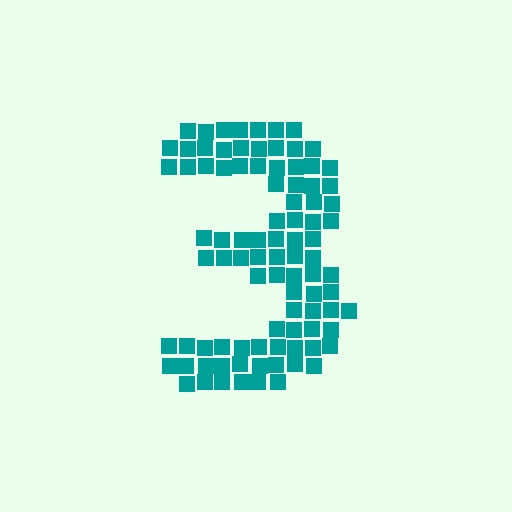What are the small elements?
The small elements are squares.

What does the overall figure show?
The overall figure shows the digit 3.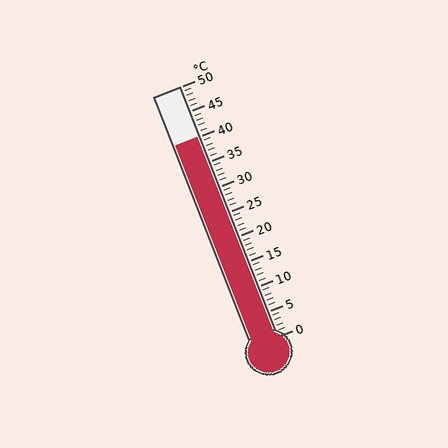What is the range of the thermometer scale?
The thermometer scale ranges from 0°C to 50°C.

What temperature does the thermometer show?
The thermometer shows approximately 40°C.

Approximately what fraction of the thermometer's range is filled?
The thermometer is filled to approximately 80% of its range.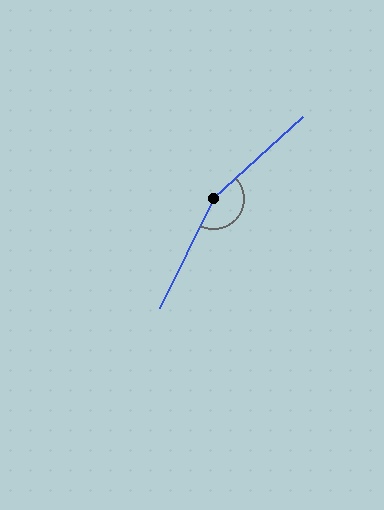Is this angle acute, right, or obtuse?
It is obtuse.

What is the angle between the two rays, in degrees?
Approximately 159 degrees.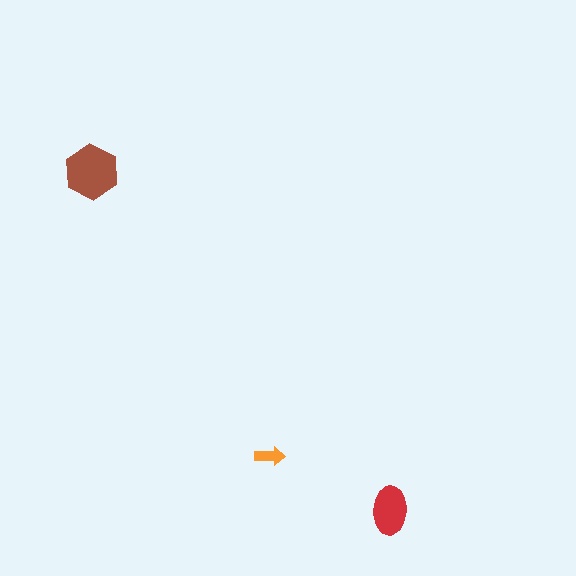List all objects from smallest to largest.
The orange arrow, the red ellipse, the brown hexagon.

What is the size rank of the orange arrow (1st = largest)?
3rd.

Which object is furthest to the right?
The red ellipse is rightmost.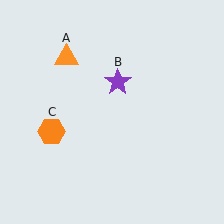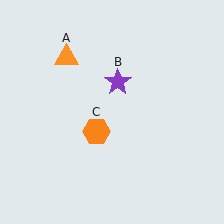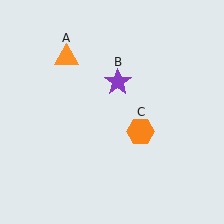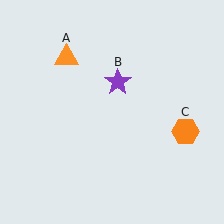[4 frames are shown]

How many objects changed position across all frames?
1 object changed position: orange hexagon (object C).